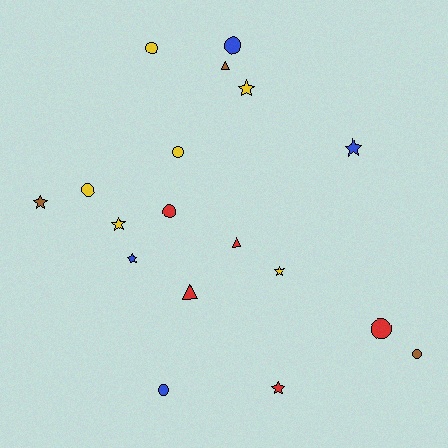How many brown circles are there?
There is 1 brown circle.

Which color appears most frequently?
Yellow, with 6 objects.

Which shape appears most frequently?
Circle, with 8 objects.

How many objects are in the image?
There are 18 objects.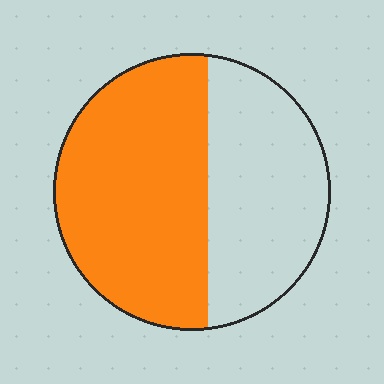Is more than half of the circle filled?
Yes.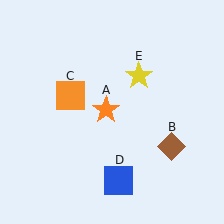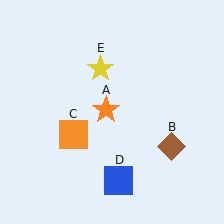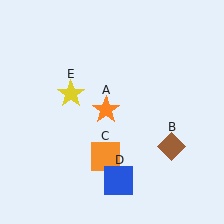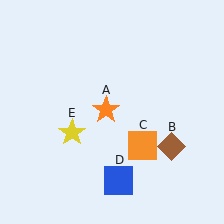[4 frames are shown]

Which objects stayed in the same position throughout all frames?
Orange star (object A) and brown diamond (object B) and blue square (object D) remained stationary.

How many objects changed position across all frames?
2 objects changed position: orange square (object C), yellow star (object E).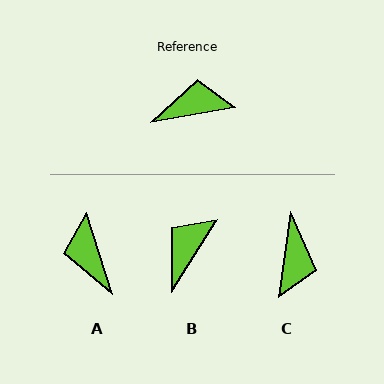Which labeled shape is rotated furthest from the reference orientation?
C, about 108 degrees away.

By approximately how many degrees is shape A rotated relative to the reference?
Approximately 98 degrees counter-clockwise.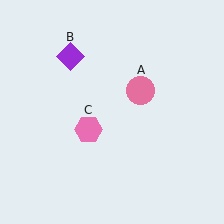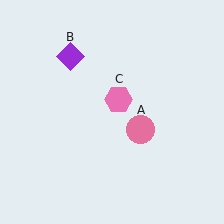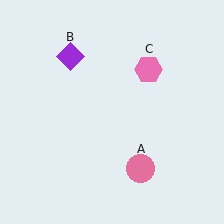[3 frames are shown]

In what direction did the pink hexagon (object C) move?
The pink hexagon (object C) moved up and to the right.